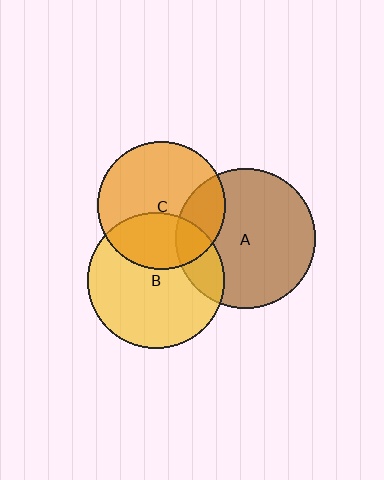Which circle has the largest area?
Circle A (brown).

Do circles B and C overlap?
Yes.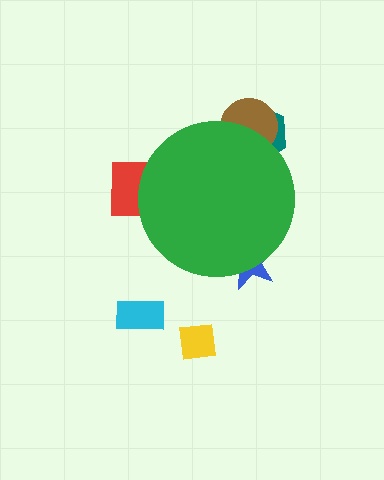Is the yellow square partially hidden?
No, the yellow square is fully visible.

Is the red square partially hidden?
Yes, the red square is partially hidden behind the green circle.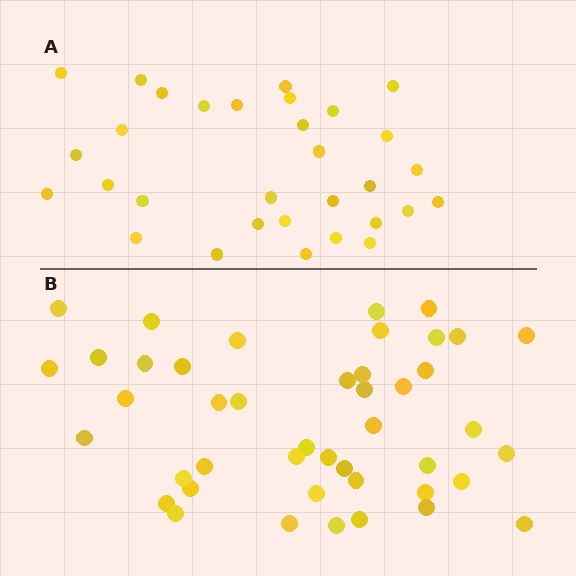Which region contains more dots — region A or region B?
Region B (the bottom region) has more dots.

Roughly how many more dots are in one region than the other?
Region B has approximately 15 more dots than region A.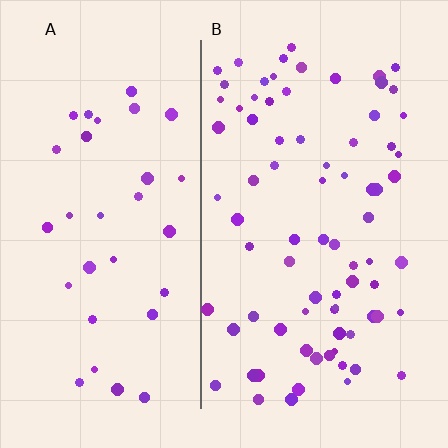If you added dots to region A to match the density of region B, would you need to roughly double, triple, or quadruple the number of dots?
Approximately double.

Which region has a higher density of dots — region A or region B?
B (the right).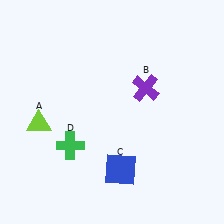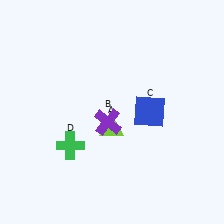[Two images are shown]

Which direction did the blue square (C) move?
The blue square (C) moved up.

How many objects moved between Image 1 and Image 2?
3 objects moved between the two images.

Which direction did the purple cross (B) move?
The purple cross (B) moved left.